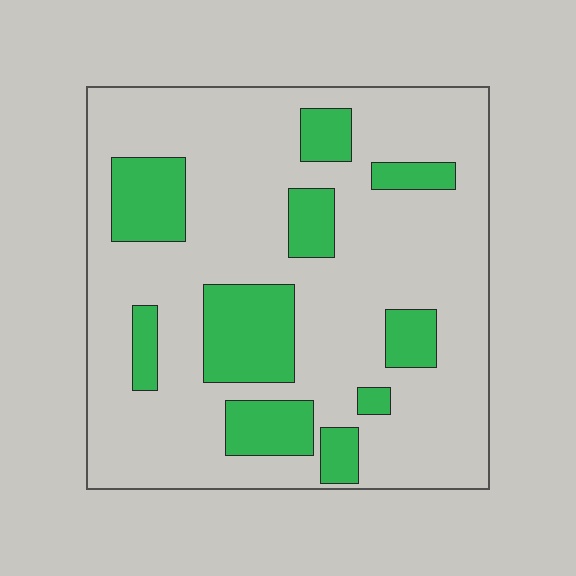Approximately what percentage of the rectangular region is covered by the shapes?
Approximately 25%.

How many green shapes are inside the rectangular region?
10.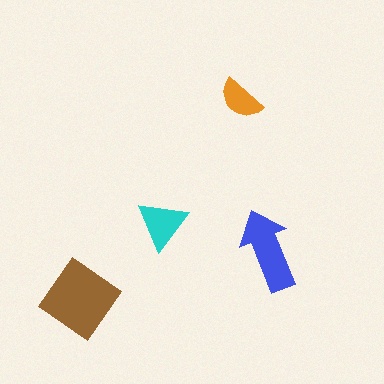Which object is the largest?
The brown diamond.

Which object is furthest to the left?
The brown diamond is leftmost.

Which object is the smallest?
The orange semicircle.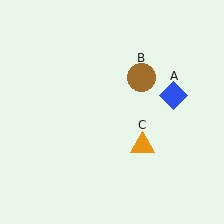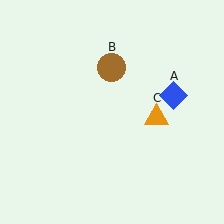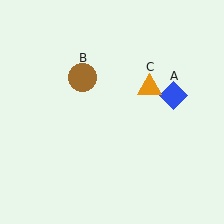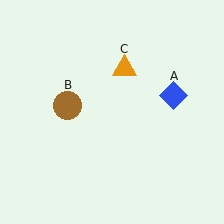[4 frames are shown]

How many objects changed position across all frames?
2 objects changed position: brown circle (object B), orange triangle (object C).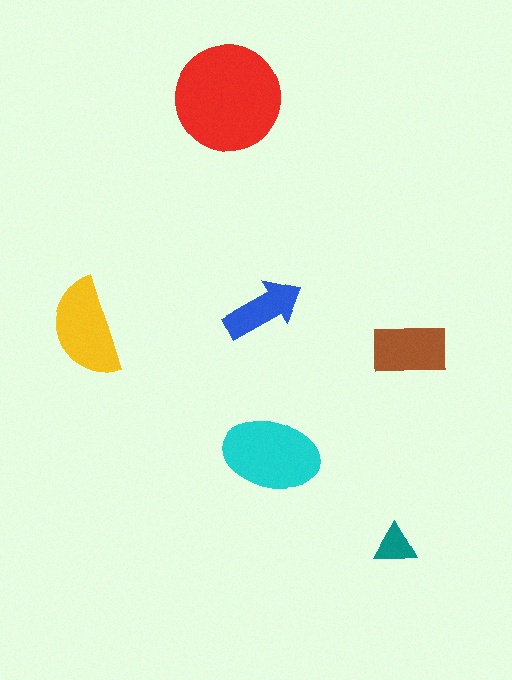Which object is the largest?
The red circle.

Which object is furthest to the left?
The yellow semicircle is leftmost.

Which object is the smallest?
The teal triangle.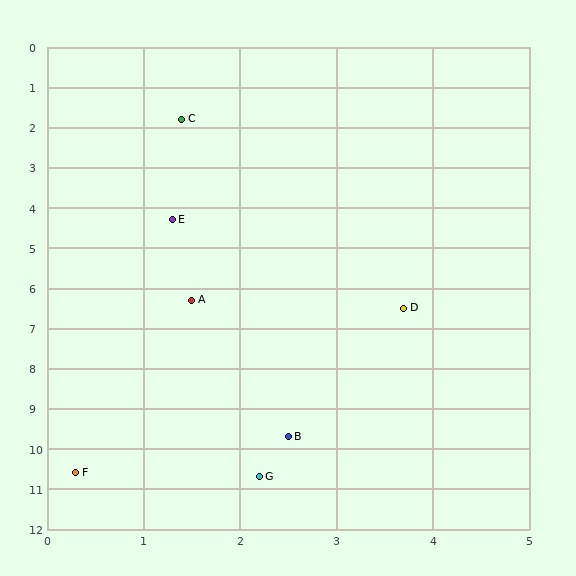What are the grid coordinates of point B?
Point B is at approximately (2.5, 9.7).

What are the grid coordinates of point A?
Point A is at approximately (1.5, 6.3).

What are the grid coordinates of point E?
Point E is at approximately (1.3, 4.3).